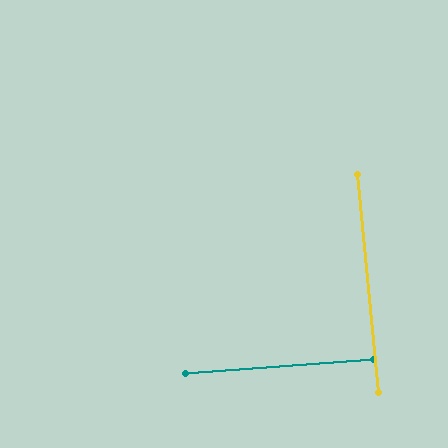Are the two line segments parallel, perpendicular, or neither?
Perpendicular — they meet at approximately 89°.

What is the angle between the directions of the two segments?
Approximately 89 degrees.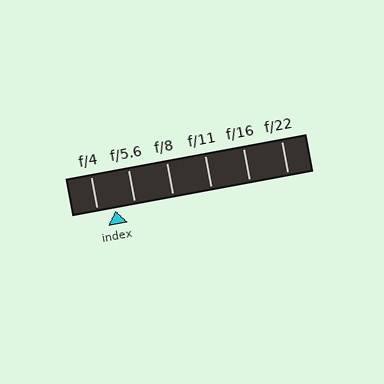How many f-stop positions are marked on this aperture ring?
There are 6 f-stop positions marked.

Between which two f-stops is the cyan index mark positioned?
The index mark is between f/4 and f/5.6.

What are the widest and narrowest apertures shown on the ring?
The widest aperture shown is f/4 and the narrowest is f/22.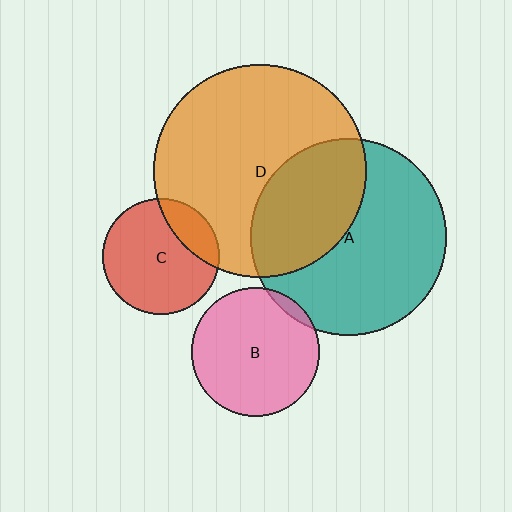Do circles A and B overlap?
Yes.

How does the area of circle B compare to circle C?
Approximately 1.2 times.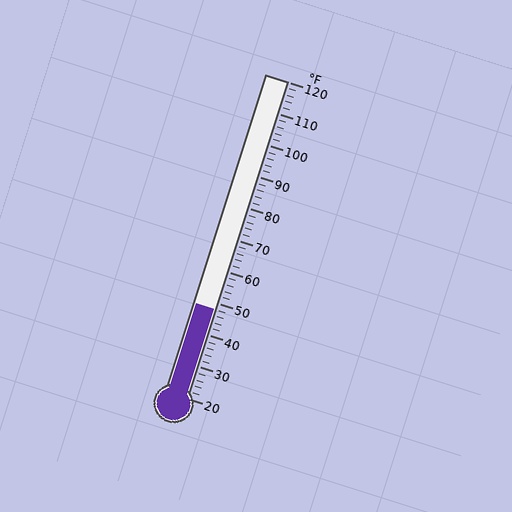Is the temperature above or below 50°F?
The temperature is below 50°F.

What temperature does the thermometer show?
The thermometer shows approximately 48°F.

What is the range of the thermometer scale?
The thermometer scale ranges from 20°F to 120°F.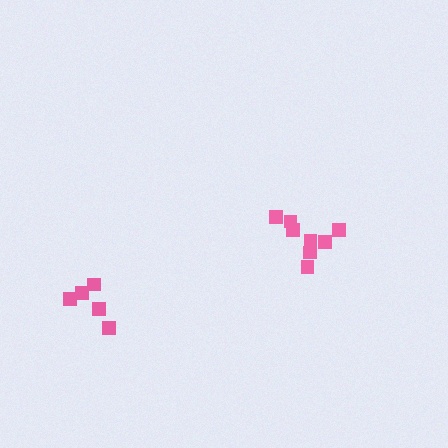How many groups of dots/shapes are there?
There are 2 groups.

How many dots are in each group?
Group 1: 8 dots, Group 2: 5 dots (13 total).